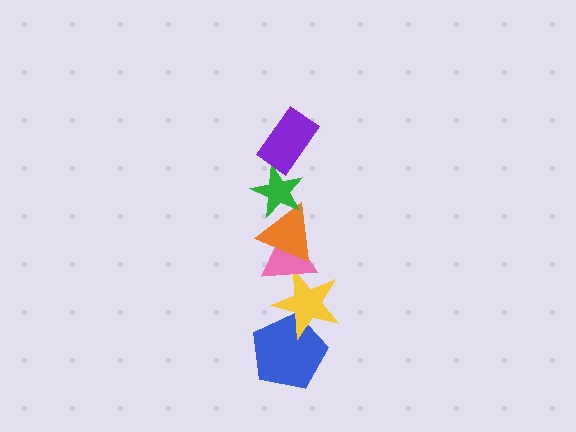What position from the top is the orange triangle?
The orange triangle is 3rd from the top.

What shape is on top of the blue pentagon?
The yellow star is on top of the blue pentagon.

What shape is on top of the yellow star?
The pink triangle is on top of the yellow star.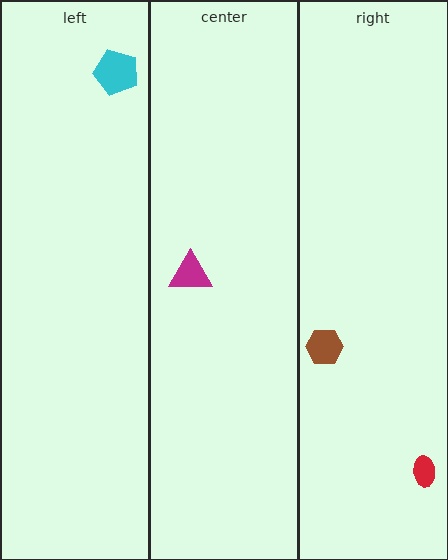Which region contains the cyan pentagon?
The left region.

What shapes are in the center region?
The magenta triangle.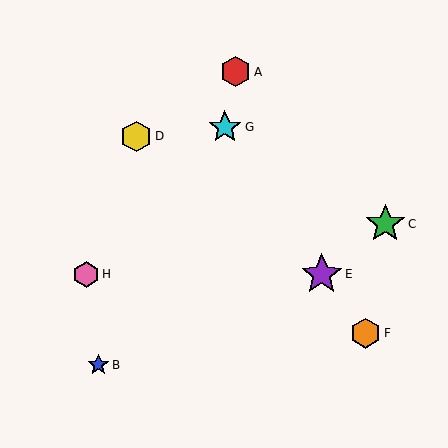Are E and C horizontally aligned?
No, E is at y≈274 and C is at y≈224.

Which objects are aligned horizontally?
Objects E, H are aligned horizontally.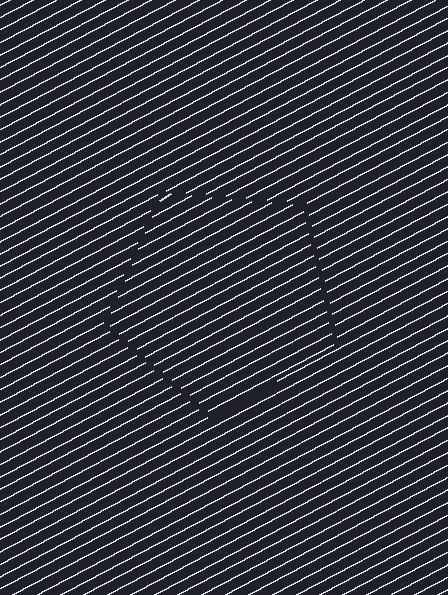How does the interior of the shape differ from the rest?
The interior of the shape contains the same grating, shifted by half a period — the contour is defined by the phase discontinuity where line-ends from the inner and outer gratings abut.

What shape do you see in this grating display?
An illusory pentagon. The interior of the shape contains the same grating, shifted by half a period — the contour is defined by the phase discontinuity where line-ends from the inner and outer gratings abut.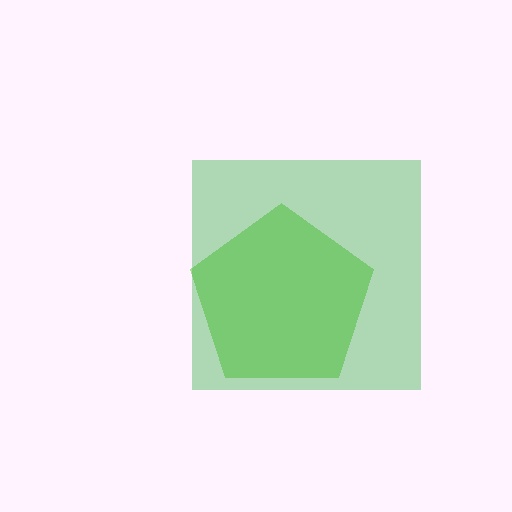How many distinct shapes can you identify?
There are 2 distinct shapes: a lime pentagon, a green square.